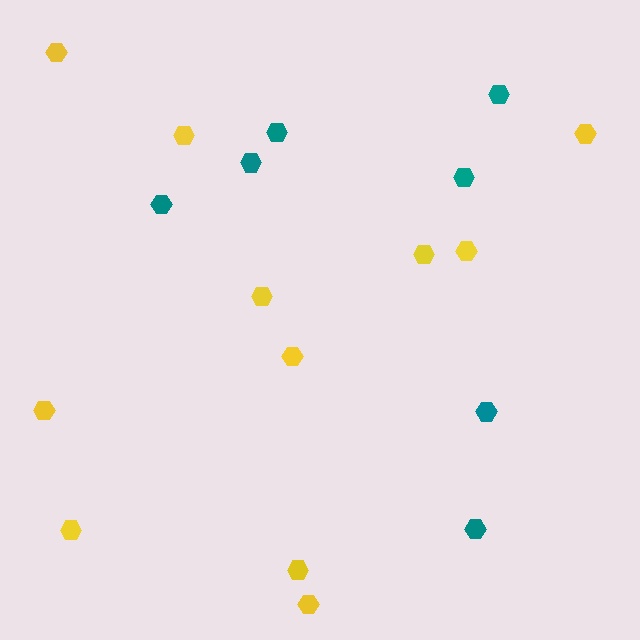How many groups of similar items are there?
There are 2 groups: one group of yellow hexagons (11) and one group of teal hexagons (7).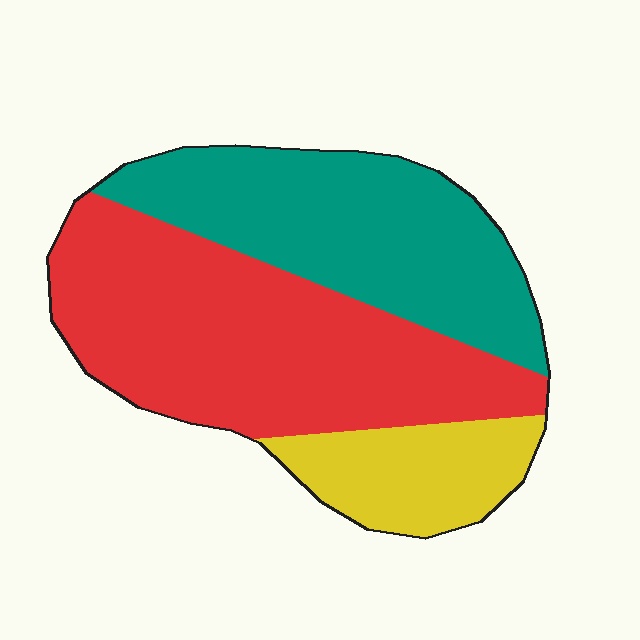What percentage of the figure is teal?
Teal covers around 35% of the figure.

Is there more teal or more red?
Red.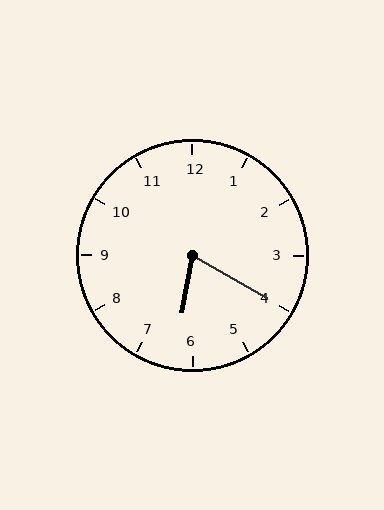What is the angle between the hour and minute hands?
Approximately 70 degrees.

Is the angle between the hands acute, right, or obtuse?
It is acute.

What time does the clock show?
6:20.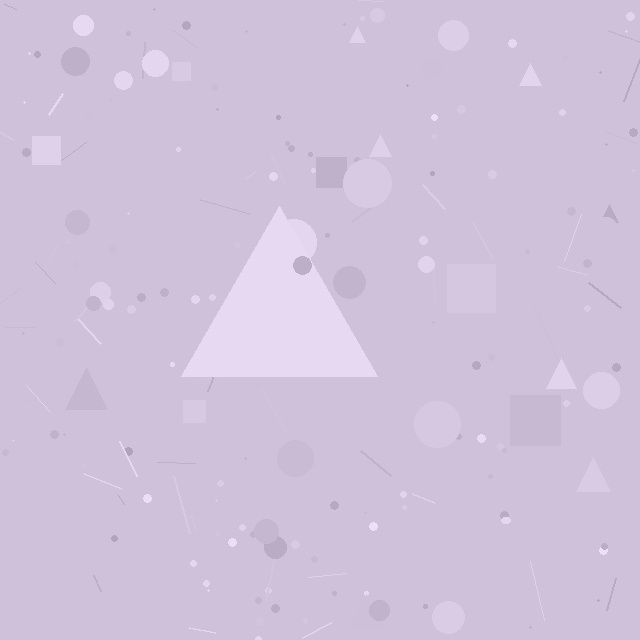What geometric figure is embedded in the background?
A triangle is embedded in the background.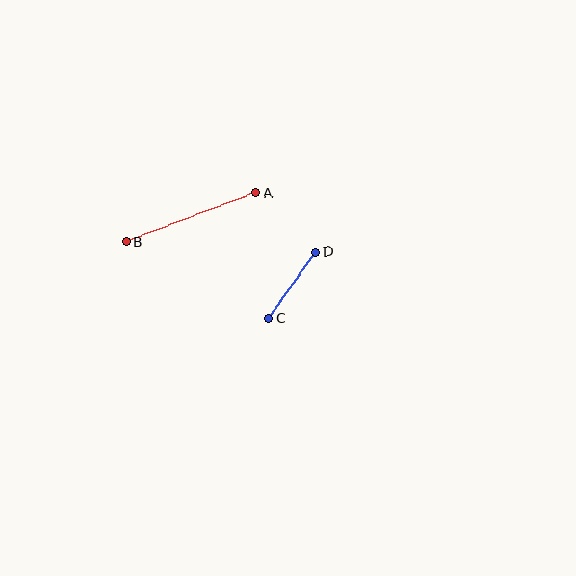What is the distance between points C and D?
The distance is approximately 81 pixels.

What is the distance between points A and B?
The distance is approximately 139 pixels.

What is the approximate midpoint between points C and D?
The midpoint is at approximately (292, 285) pixels.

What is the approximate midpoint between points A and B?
The midpoint is at approximately (191, 217) pixels.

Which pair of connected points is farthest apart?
Points A and B are farthest apart.